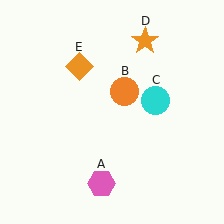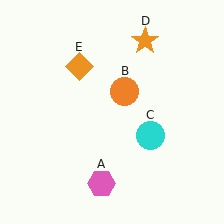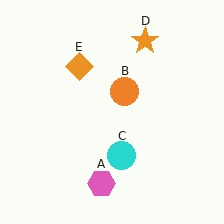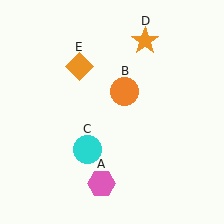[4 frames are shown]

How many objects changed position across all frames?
1 object changed position: cyan circle (object C).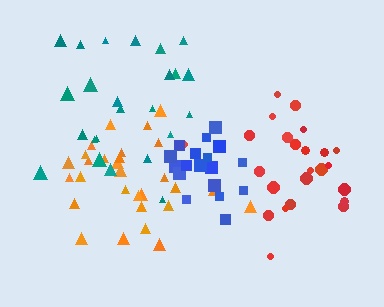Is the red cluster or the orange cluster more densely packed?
Orange.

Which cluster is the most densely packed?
Blue.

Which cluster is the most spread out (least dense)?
Teal.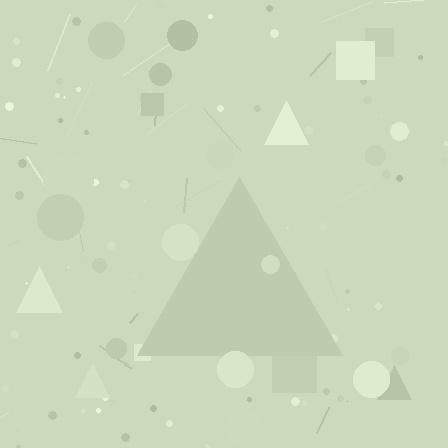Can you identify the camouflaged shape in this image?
The camouflaged shape is a triangle.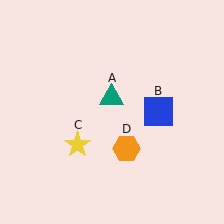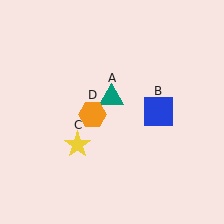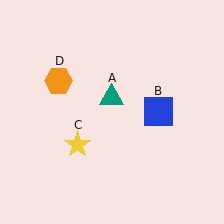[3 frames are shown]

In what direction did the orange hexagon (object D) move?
The orange hexagon (object D) moved up and to the left.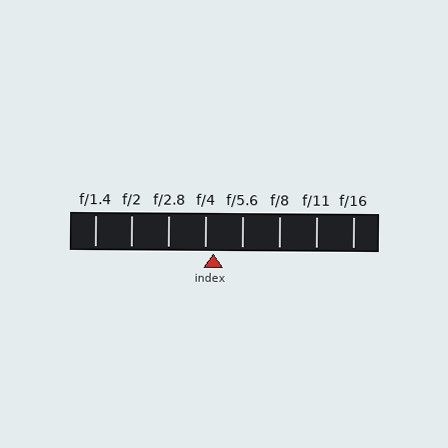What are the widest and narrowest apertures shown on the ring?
The widest aperture shown is f/1.4 and the narrowest is f/16.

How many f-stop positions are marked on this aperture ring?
There are 8 f-stop positions marked.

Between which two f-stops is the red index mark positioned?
The index mark is between f/4 and f/5.6.